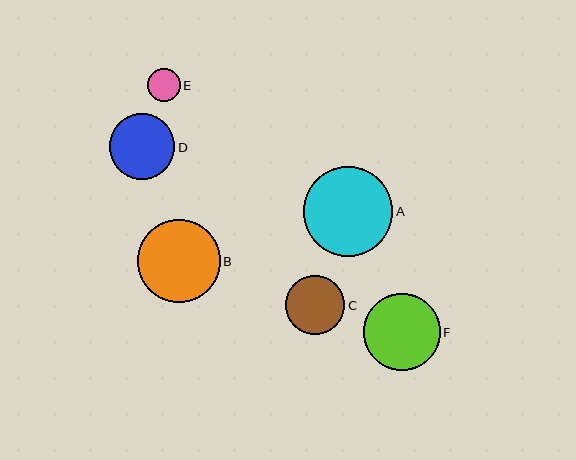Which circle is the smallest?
Circle E is the smallest with a size of approximately 33 pixels.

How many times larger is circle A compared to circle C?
Circle A is approximately 1.5 times the size of circle C.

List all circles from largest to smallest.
From largest to smallest: A, B, F, D, C, E.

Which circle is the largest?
Circle A is the largest with a size of approximately 89 pixels.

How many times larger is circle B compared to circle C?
Circle B is approximately 1.4 times the size of circle C.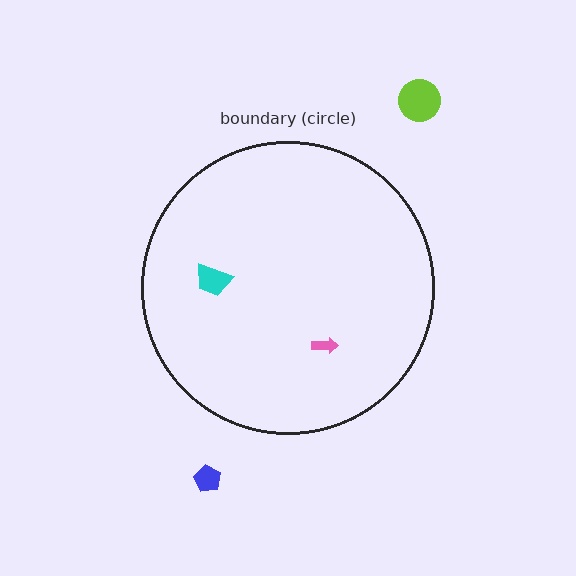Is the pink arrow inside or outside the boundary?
Inside.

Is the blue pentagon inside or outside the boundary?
Outside.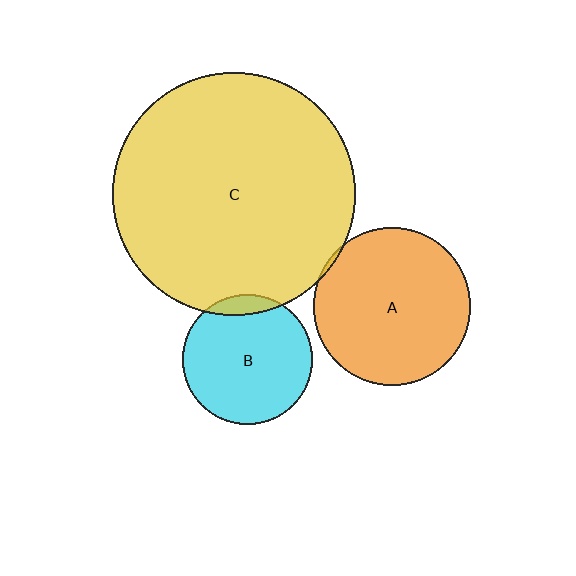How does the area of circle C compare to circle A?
Approximately 2.4 times.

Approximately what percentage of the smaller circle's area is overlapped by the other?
Approximately 5%.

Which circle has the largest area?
Circle C (yellow).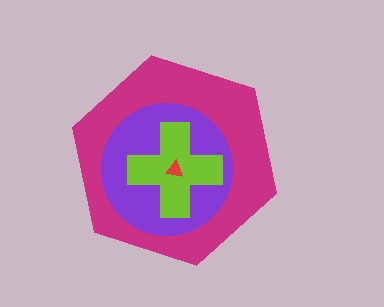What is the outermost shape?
The magenta hexagon.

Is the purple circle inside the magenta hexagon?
Yes.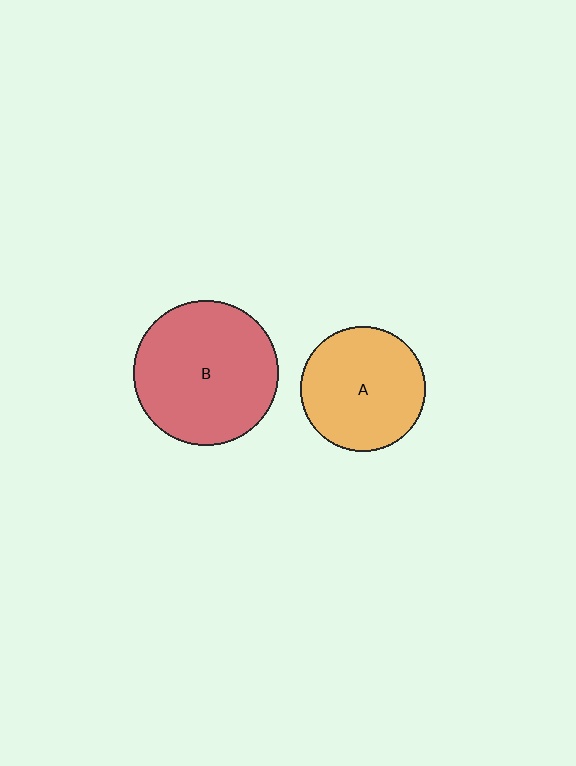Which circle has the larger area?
Circle B (red).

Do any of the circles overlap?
No, none of the circles overlap.